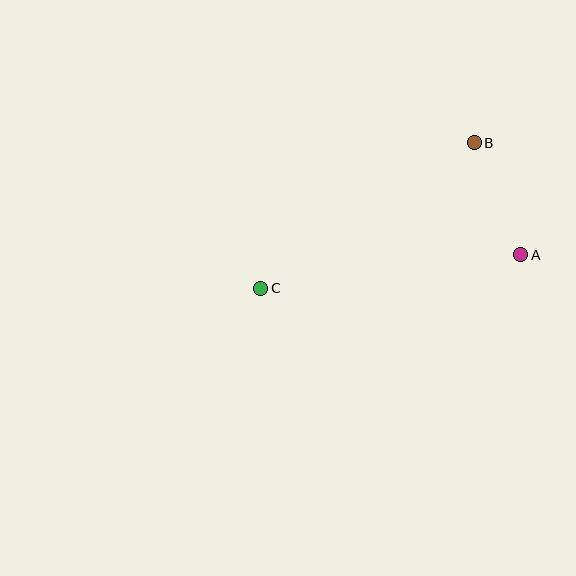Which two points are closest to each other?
Points A and B are closest to each other.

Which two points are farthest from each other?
Points A and C are farthest from each other.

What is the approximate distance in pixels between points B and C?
The distance between B and C is approximately 258 pixels.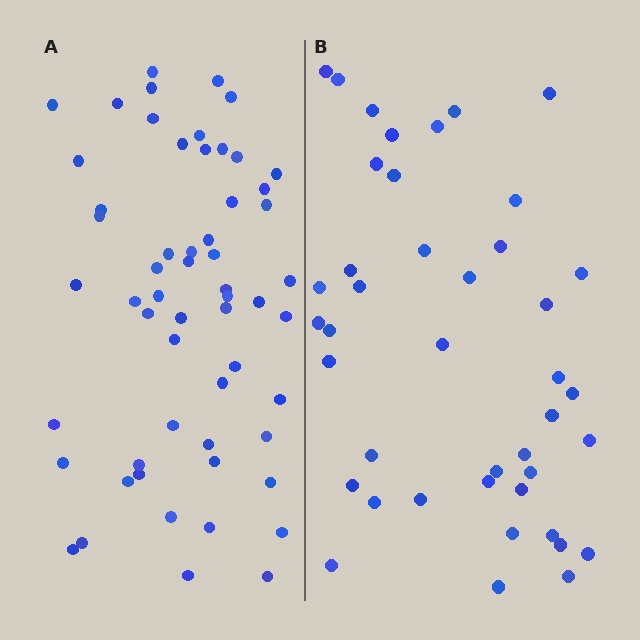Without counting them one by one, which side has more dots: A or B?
Region A (the left region) has more dots.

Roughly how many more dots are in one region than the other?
Region A has approximately 15 more dots than region B.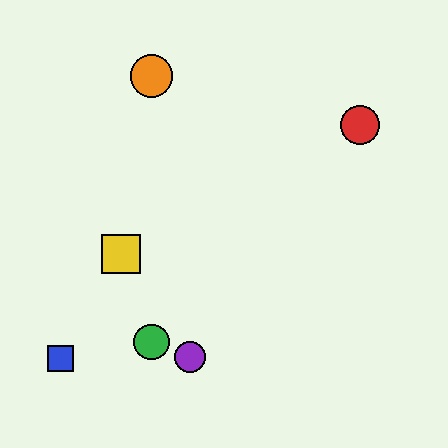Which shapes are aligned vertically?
The green circle, the orange circle are aligned vertically.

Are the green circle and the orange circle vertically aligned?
Yes, both are at x≈152.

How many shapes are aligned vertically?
2 shapes (the green circle, the orange circle) are aligned vertically.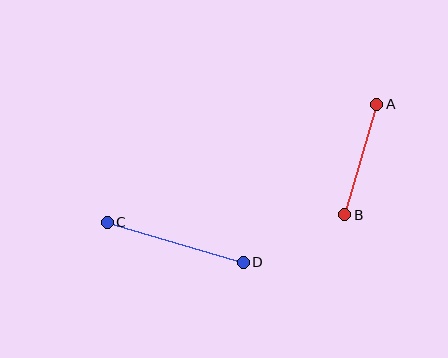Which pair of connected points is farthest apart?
Points C and D are farthest apart.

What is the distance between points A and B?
The distance is approximately 115 pixels.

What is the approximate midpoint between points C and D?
The midpoint is at approximately (175, 242) pixels.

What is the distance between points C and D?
The distance is approximately 142 pixels.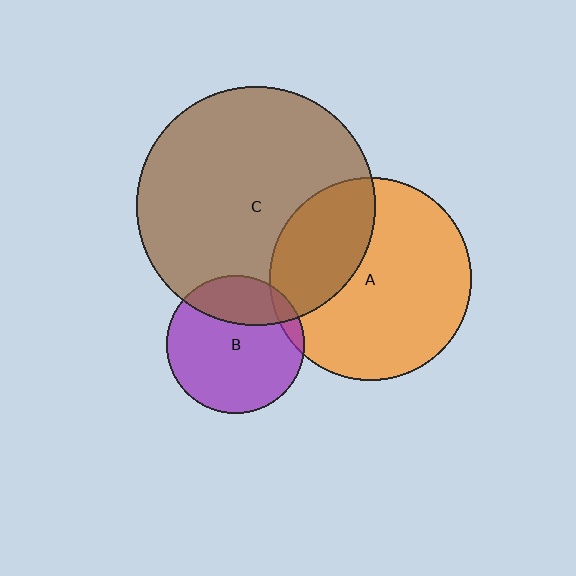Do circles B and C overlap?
Yes.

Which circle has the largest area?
Circle C (brown).